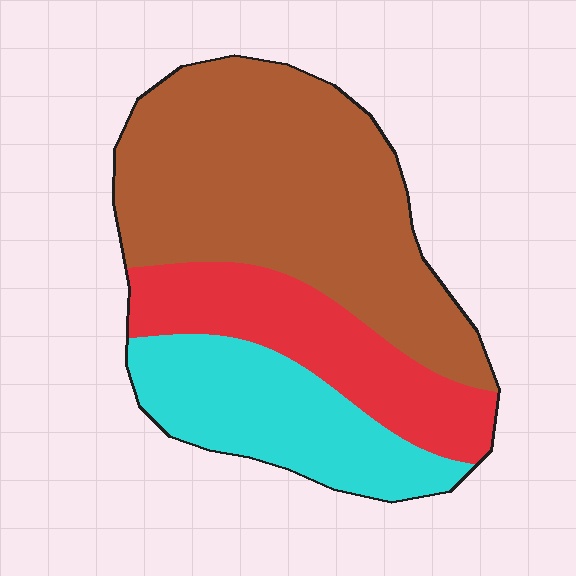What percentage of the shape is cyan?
Cyan takes up about one quarter (1/4) of the shape.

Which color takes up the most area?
Brown, at roughly 50%.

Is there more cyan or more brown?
Brown.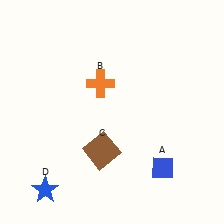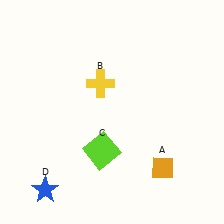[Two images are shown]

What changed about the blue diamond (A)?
In Image 1, A is blue. In Image 2, it changed to orange.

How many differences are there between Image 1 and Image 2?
There are 3 differences between the two images.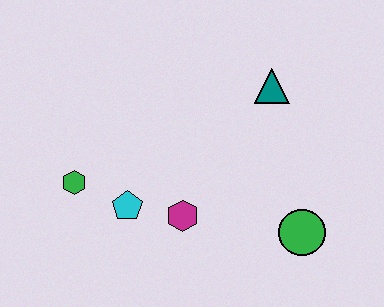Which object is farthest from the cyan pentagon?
The teal triangle is farthest from the cyan pentagon.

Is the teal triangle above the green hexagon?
Yes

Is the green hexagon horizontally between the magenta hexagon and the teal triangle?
No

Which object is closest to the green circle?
The magenta hexagon is closest to the green circle.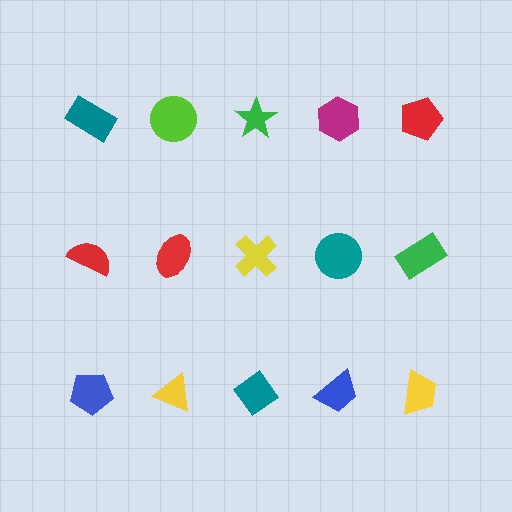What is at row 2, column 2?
A red ellipse.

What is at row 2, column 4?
A teal circle.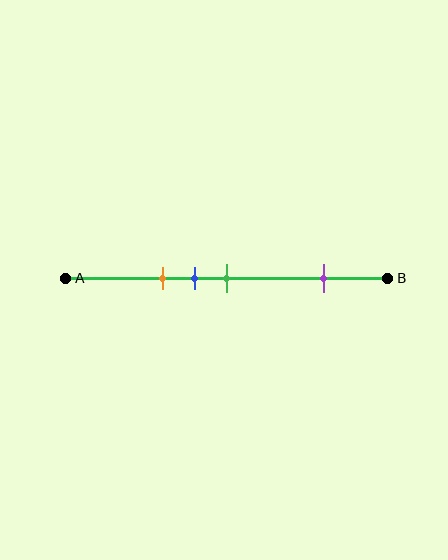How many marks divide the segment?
There are 4 marks dividing the segment.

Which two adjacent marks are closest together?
The blue and green marks are the closest adjacent pair.